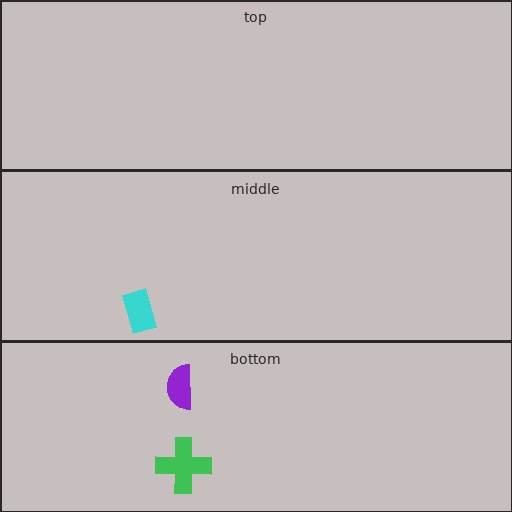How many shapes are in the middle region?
1.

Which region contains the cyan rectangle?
The middle region.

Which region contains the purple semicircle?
The bottom region.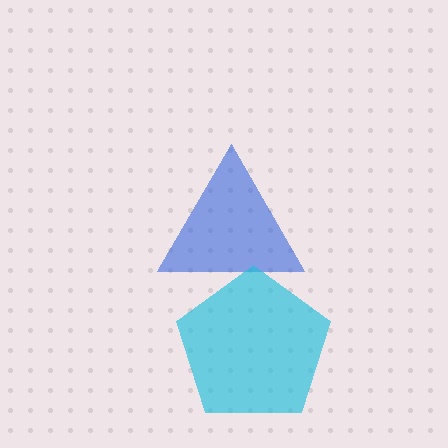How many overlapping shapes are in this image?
There are 2 overlapping shapes in the image.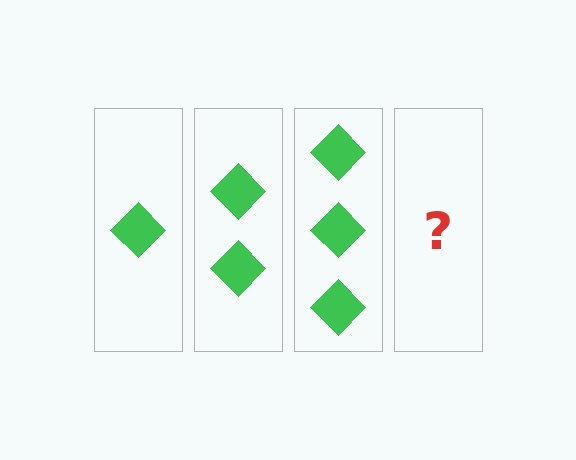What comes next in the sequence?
The next element should be 4 diamonds.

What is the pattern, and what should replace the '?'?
The pattern is that each step adds one more diamond. The '?' should be 4 diamonds.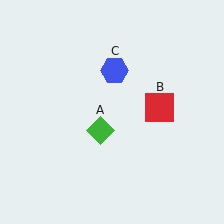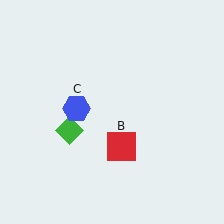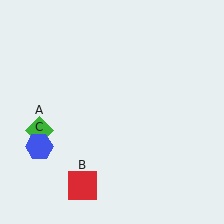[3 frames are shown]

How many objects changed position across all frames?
3 objects changed position: green diamond (object A), red square (object B), blue hexagon (object C).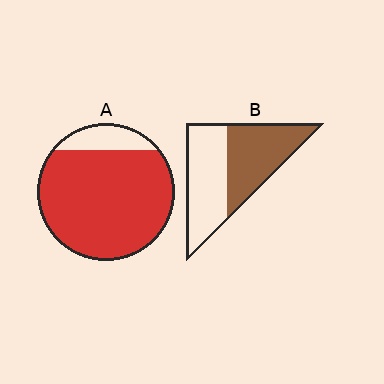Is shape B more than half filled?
Roughly half.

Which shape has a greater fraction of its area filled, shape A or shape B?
Shape A.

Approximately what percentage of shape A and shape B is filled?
A is approximately 85% and B is approximately 50%.